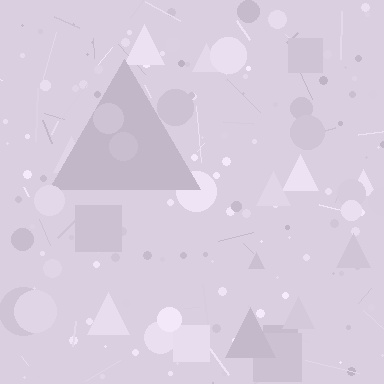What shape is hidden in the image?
A triangle is hidden in the image.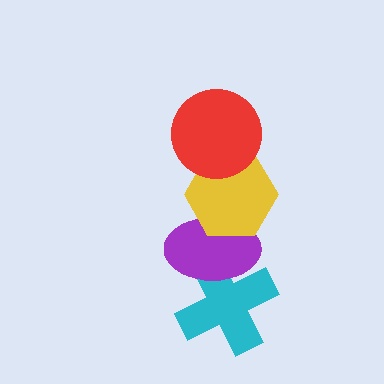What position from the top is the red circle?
The red circle is 1st from the top.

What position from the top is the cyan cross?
The cyan cross is 4th from the top.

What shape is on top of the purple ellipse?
The yellow hexagon is on top of the purple ellipse.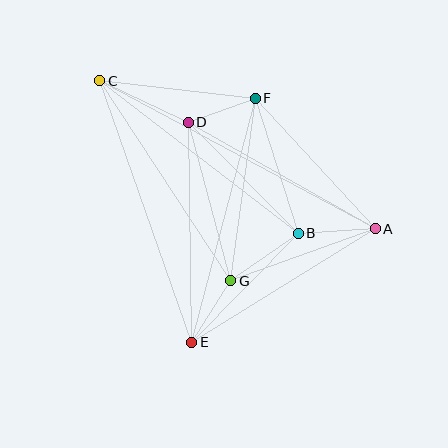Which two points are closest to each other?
Points D and F are closest to each other.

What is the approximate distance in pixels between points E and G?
The distance between E and G is approximately 73 pixels.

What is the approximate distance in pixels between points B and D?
The distance between B and D is approximately 157 pixels.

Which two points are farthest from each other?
Points A and C are farthest from each other.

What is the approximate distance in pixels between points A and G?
The distance between A and G is approximately 154 pixels.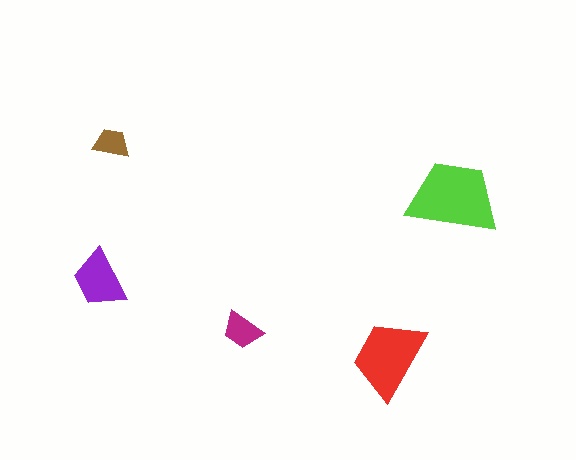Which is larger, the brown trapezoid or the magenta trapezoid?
The magenta one.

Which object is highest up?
The brown trapezoid is topmost.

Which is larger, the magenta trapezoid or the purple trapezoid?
The purple one.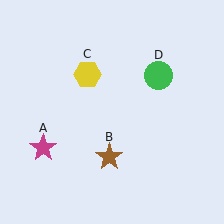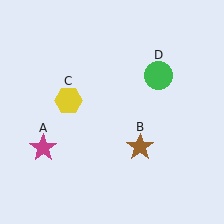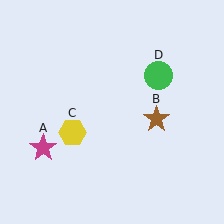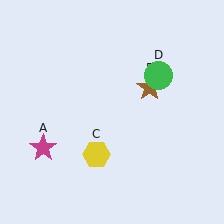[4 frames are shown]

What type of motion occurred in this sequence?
The brown star (object B), yellow hexagon (object C) rotated counterclockwise around the center of the scene.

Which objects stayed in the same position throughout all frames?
Magenta star (object A) and green circle (object D) remained stationary.